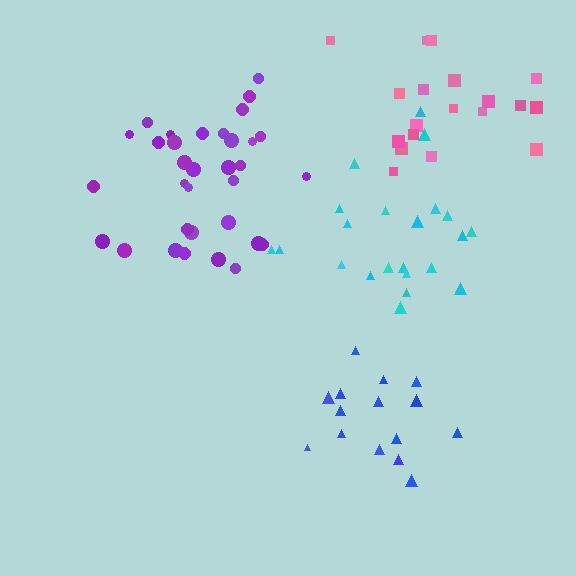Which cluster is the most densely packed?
Blue.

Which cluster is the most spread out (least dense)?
Pink.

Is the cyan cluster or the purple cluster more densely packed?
Cyan.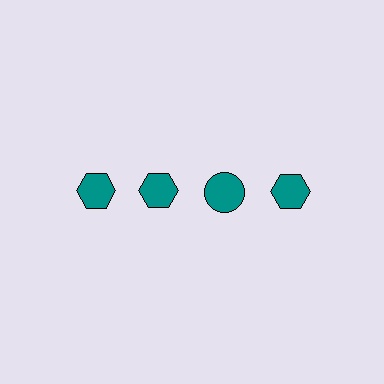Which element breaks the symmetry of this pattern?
The teal circle in the top row, center column breaks the symmetry. All other shapes are teal hexagons.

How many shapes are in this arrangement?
There are 4 shapes arranged in a grid pattern.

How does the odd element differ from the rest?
It has a different shape: circle instead of hexagon.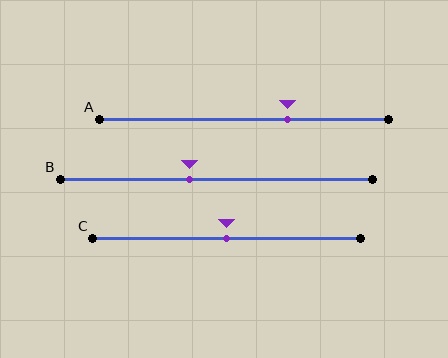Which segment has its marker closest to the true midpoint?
Segment C has its marker closest to the true midpoint.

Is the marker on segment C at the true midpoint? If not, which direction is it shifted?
Yes, the marker on segment C is at the true midpoint.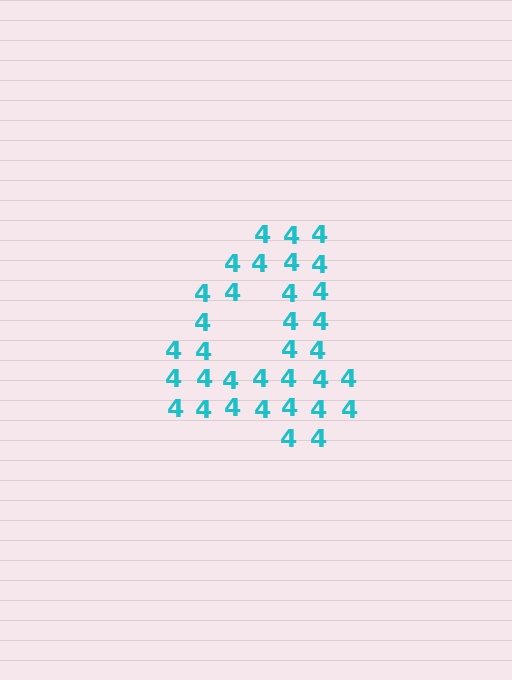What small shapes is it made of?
It is made of small digit 4's.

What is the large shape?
The large shape is the digit 4.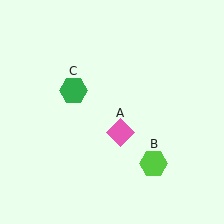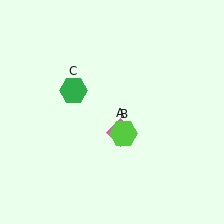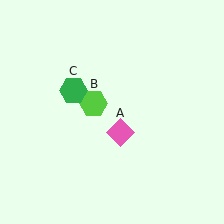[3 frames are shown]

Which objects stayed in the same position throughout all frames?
Pink diamond (object A) and green hexagon (object C) remained stationary.